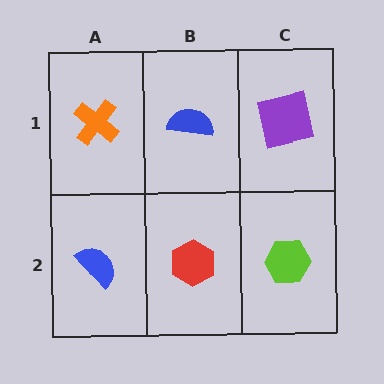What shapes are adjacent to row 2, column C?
A purple square (row 1, column C), a red hexagon (row 2, column B).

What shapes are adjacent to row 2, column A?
An orange cross (row 1, column A), a red hexagon (row 2, column B).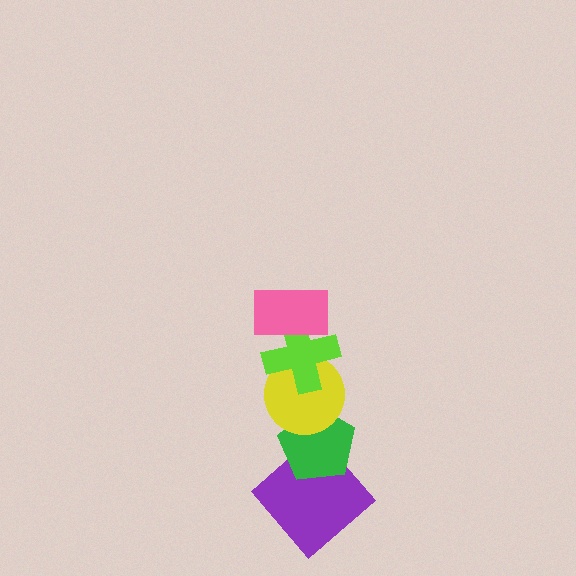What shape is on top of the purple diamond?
The green pentagon is on top of the purple diamond.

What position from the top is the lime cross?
The lime cross is 2nd from the top.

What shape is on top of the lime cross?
The pink rectangle is on top of the lime cross.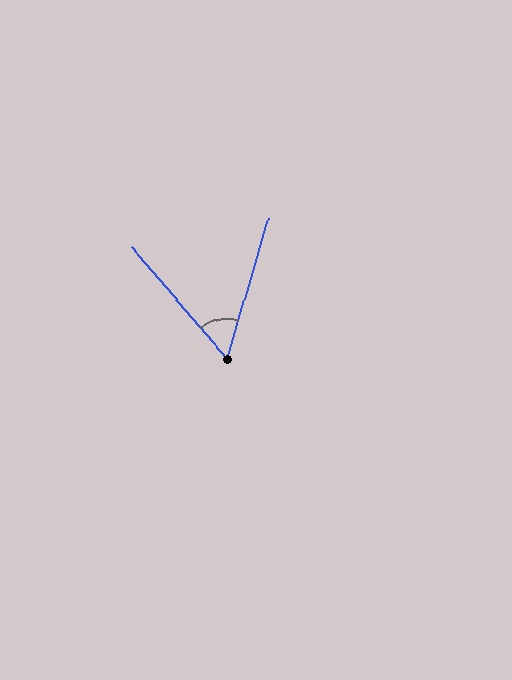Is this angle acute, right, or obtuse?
It is acute.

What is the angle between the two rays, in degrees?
Approximately 57 degrees.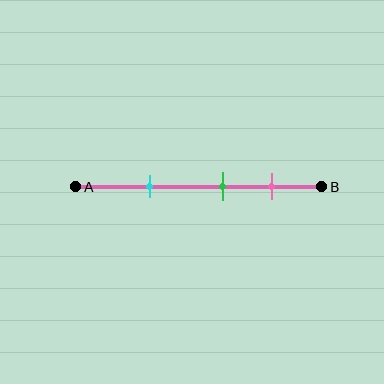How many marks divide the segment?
There are 3 marks dividing the segment.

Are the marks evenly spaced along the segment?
Yes, the marks are approximately evenly spaced.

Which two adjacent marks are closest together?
The green and pink marks are the closest adjacent pair.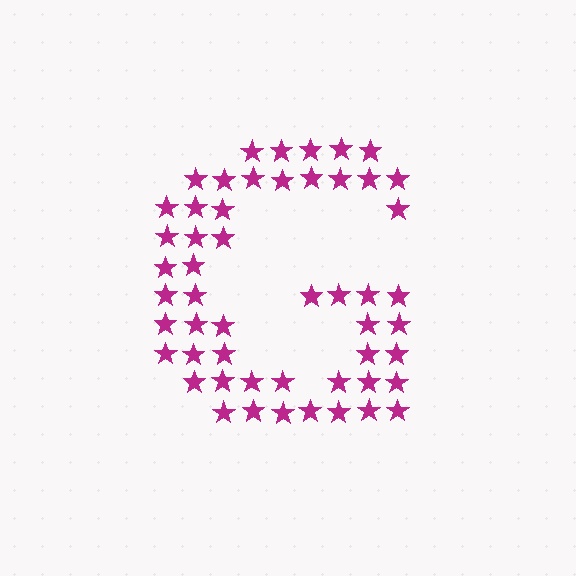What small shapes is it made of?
It is made of small stars.